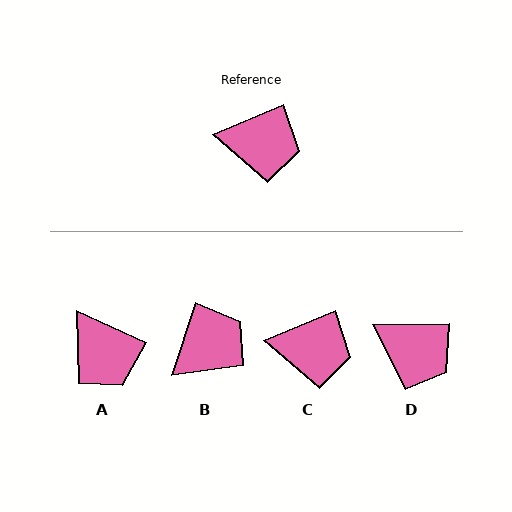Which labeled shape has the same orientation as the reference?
C.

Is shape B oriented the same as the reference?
No, it is off by about 49 degrees.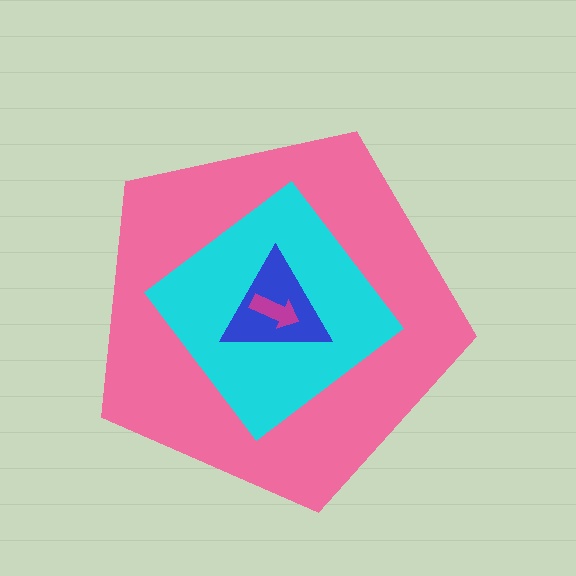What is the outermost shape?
The pink pentagon.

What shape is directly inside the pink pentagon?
The cyan diamond.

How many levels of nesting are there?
4.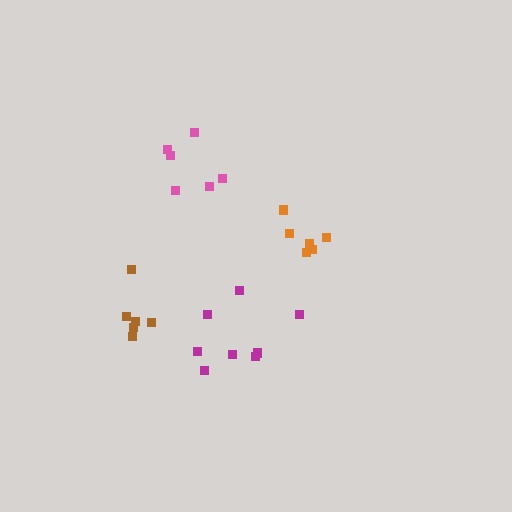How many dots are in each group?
Group 1: 6 dots, Group 2: 6 dots, Group 3: 8 dots, Group 4: 6 dots (26 total).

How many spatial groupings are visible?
There are 4 spatial groupings.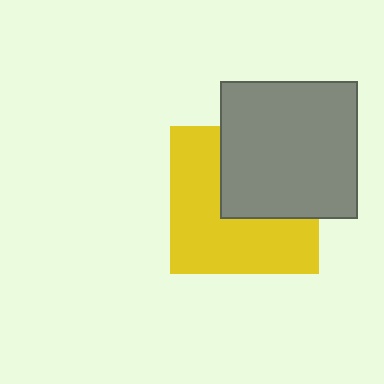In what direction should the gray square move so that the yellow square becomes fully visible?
The gray square should move toward the upper-right. That is the shortest direction to clear the overlap and leave the yellow square fully visible.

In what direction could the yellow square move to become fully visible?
The yellow square could move toward the lower-left. That would shift it out from behind the gray square entirely.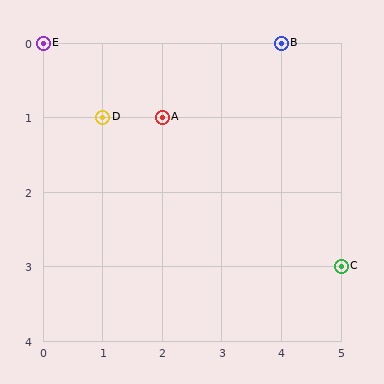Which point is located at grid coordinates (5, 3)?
Point C is at (5, 3).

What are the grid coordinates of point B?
Point B is at grid coordinates (4, 0).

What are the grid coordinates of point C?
Point C is at grid coordinates (5, 3).